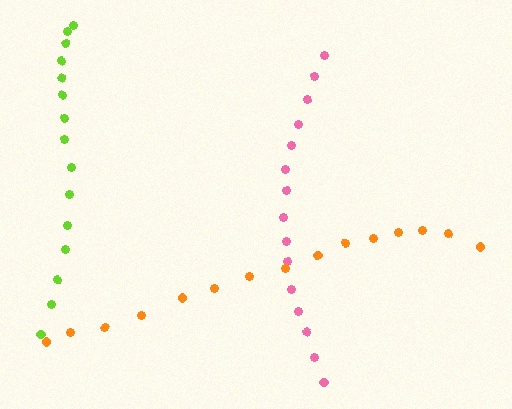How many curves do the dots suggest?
There are 3 distinct paths.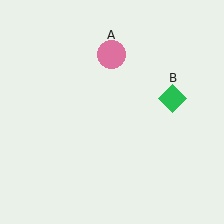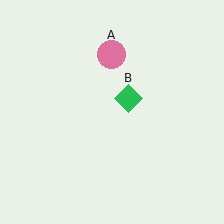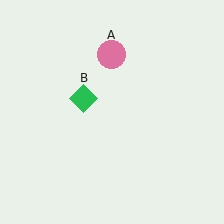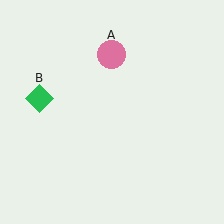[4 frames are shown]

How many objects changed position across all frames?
1 object changed position: green diamond (object B).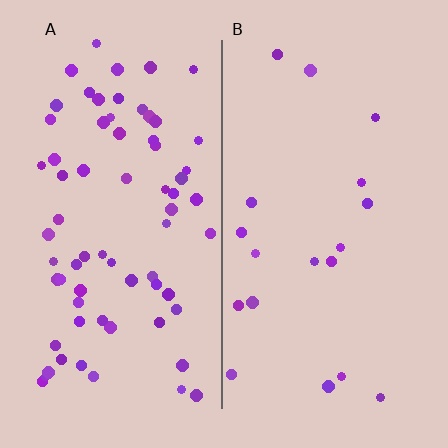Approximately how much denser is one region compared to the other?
Approximately 3.7× — region A over region B.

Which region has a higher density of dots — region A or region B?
A (the left).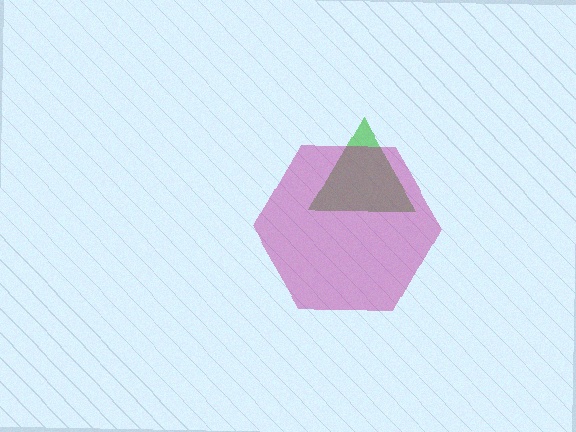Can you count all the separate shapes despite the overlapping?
Yes, there are 2 separate shapes.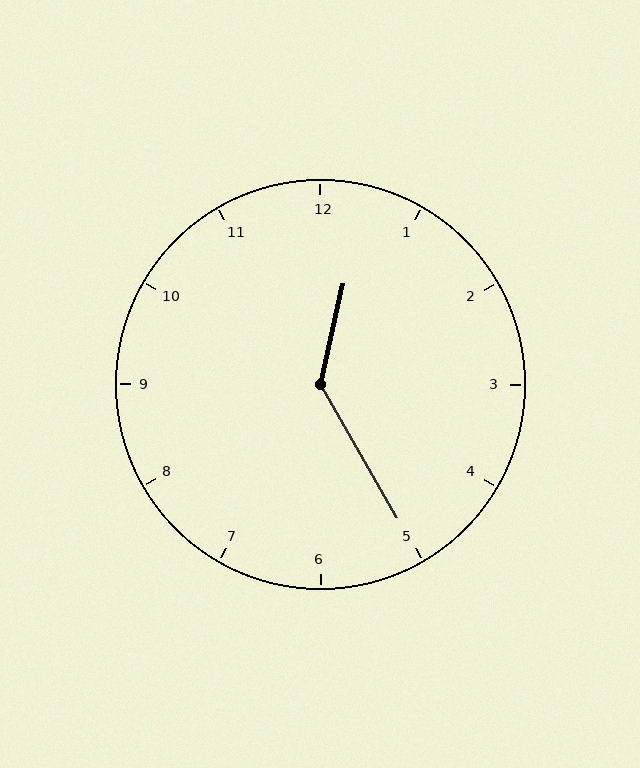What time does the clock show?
12:25.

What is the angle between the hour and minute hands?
Approximately 138 degrees.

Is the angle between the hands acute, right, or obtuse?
It is obtuse.